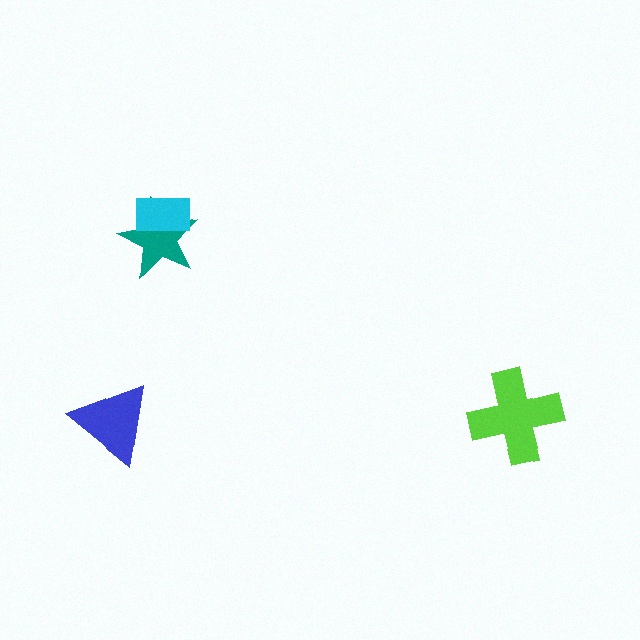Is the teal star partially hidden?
Yes, it is partially covered by another shape.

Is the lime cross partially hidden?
No, no other shape covers it.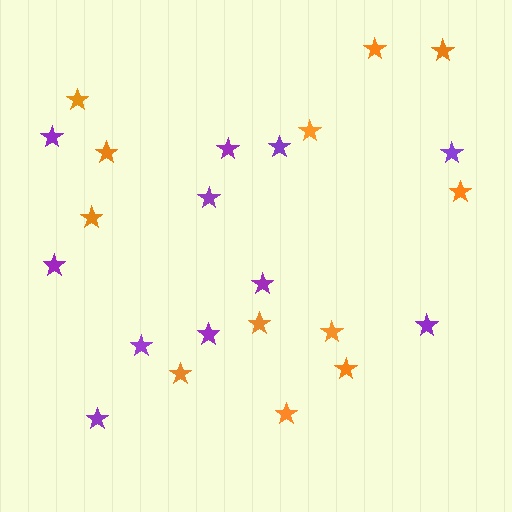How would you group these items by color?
There are 2 groups: one group of orange stars (12) and one group of purple stars (11).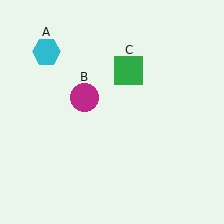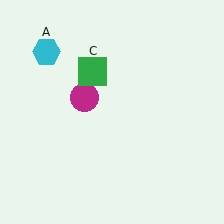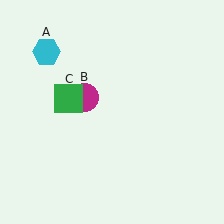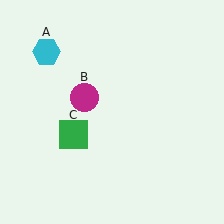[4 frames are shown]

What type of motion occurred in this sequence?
The green square (object C) rotated counterclockwise around the center of the scene.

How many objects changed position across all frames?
1 object changed position: green square (object C).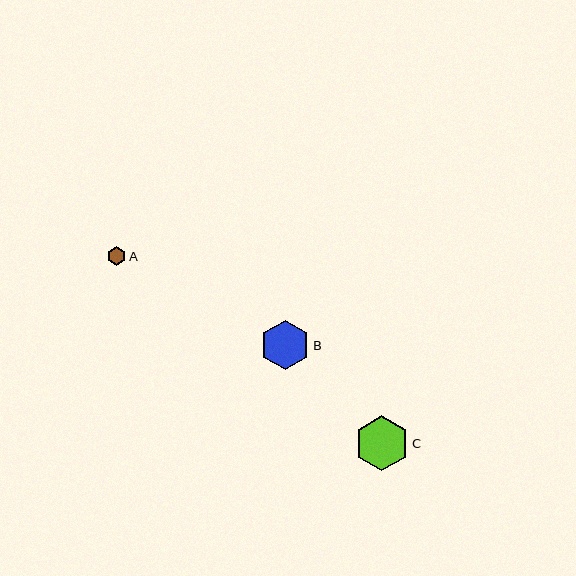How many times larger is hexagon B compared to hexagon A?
Hexagon B is approximately 2.7 times the size of hexagon A.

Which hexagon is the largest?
Hexagon C is the largest with a size of approximately 55 pixels.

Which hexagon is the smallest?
Hexagon A is the smallest with a size of approximately 19 pixels.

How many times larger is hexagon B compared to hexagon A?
Hexagon B is approximately 2.7 times the size of hexagon A.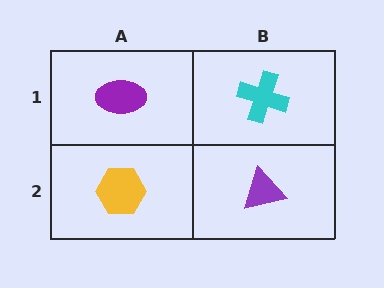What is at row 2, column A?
A yellow hexagon.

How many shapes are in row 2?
2 shapes.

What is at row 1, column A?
A purple ellipse.